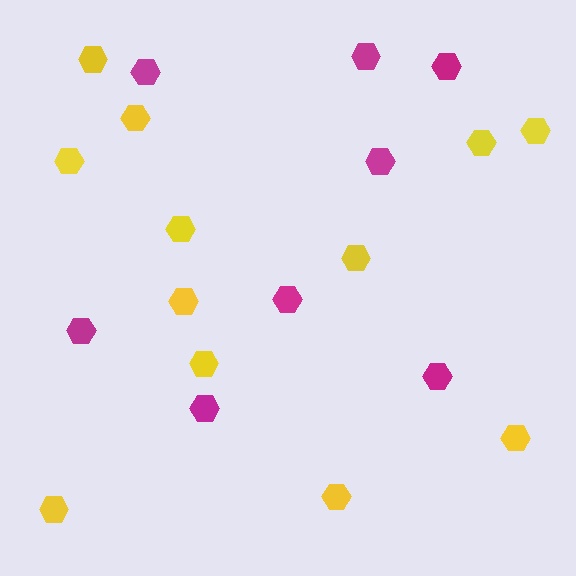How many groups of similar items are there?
There are 2 groups: one group of magenta hexagons (8) and one group of yellow hexagons (12).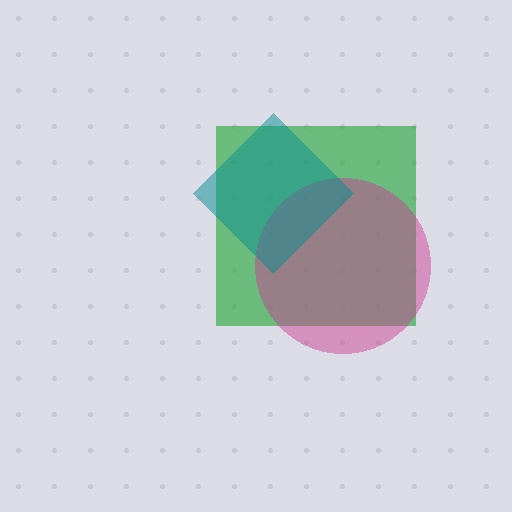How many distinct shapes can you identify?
There are 3 distinct shapes: a green square, a magenta circle, a teal diamond.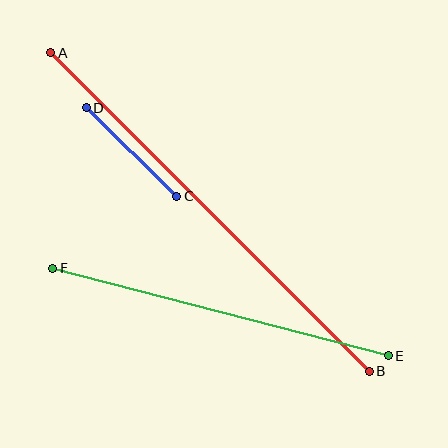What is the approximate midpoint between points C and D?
The midpoint is at approximately (131, 152) pixels.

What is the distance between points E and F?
The distance is approximately 347 pixels.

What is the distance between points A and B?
The distance is approximately 450 pixels.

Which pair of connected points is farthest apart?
Points A and B are farthest apart.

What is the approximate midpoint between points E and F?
The midpoint is at approximately (221, 312) pixels.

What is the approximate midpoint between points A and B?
The midpoint is at approximately (210, 212) pixels.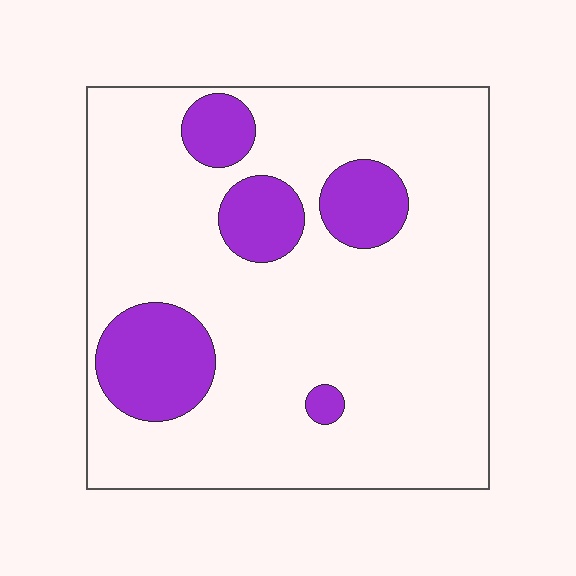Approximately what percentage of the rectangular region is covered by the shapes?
Approximately 20%.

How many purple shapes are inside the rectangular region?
5.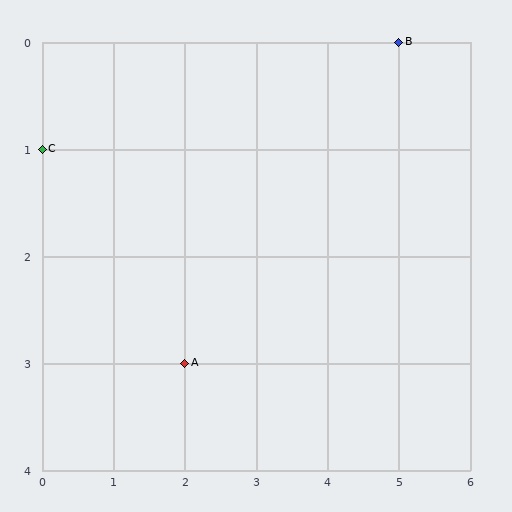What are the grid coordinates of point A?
Point A is at grid coordinates (2, 3).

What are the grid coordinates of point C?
Point C is at grid coordinates (0, 1).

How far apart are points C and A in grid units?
Points C and A are 2 columns and 2 rows apart (about 2.8 grid units diagonally).